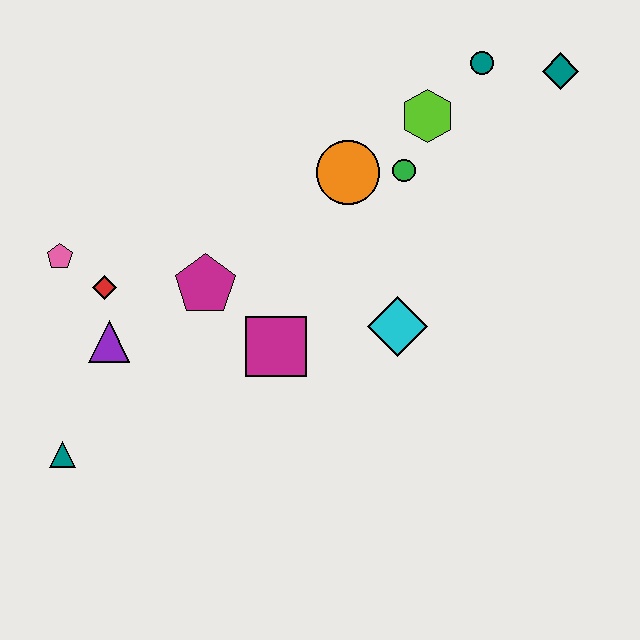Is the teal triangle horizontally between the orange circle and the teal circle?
No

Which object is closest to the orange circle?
The green circle is closest to the orange circle.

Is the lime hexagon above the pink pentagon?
Yes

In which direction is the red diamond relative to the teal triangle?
The red diamond is above the teal triangle.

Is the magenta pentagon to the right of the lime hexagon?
No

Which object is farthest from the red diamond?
The teal diamond is farthest from the red diamond.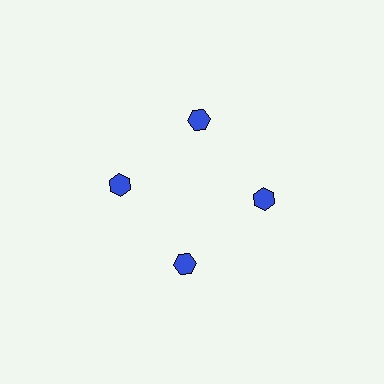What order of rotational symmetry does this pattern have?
This pattern has 4-fold rotational symmetry.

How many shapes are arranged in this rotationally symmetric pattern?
There are 4 shapes, arranged in 4 groups of 1.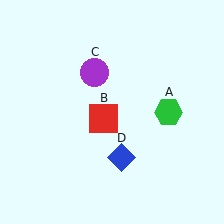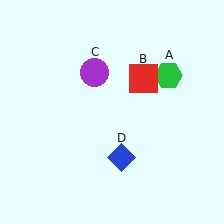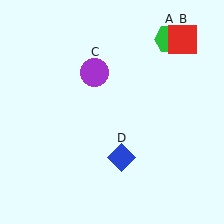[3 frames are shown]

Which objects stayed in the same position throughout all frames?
Purple circle (object C) and blue diamond (object D) remained stationary.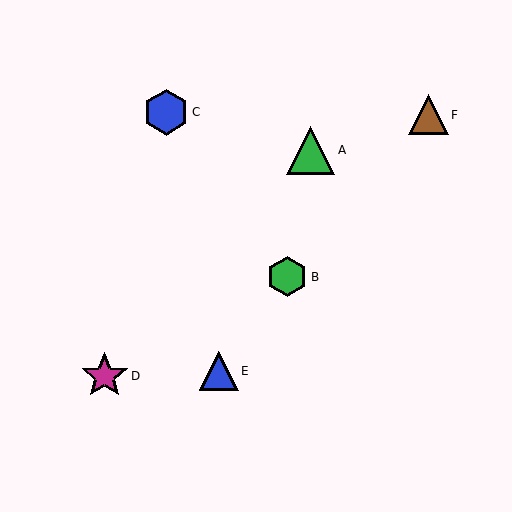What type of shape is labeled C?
Shape C is a blue hexagon.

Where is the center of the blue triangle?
The center of the blue triangle is at (219, 371).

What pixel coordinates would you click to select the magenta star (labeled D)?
Click at (105, 376) to select the magenta star D.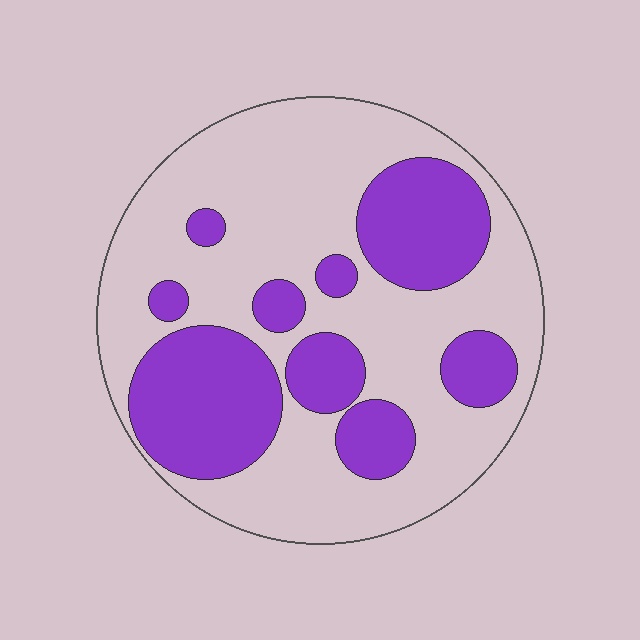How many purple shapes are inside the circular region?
9.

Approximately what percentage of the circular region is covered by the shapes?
Approximately 35%.